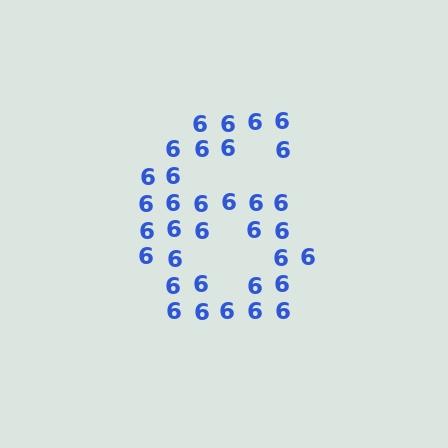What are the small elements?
The small elements are digit 6's.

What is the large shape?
The large shape is the digit 6.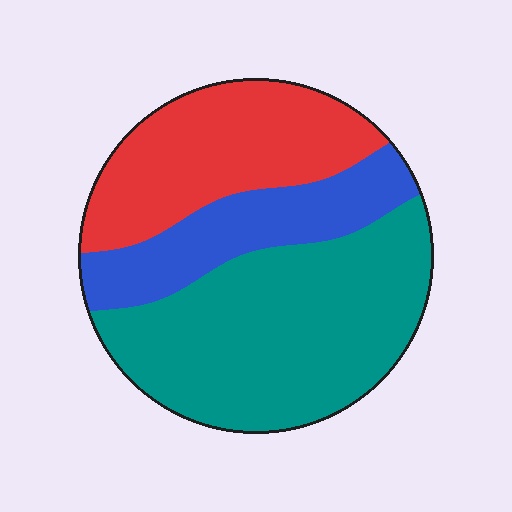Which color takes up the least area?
Blue, at roughly 20%.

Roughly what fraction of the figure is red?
Red covers about 30% of the figure.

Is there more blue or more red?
Red.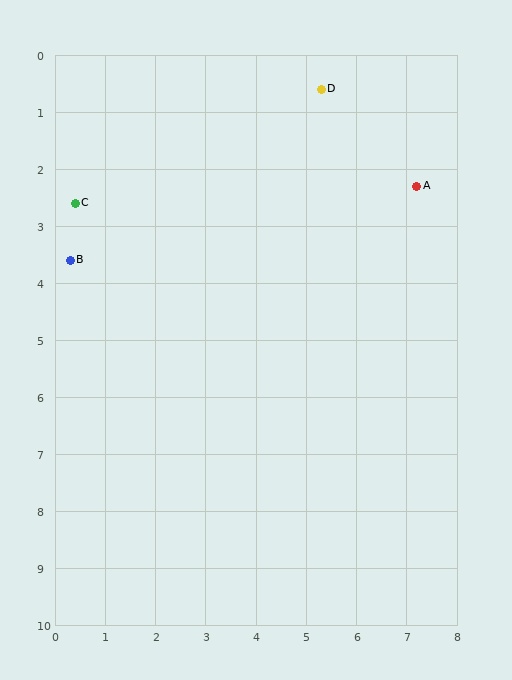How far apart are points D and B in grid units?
Points D and B are about 5.8 grid units apart.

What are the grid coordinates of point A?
Point A is at approximately (7.2, 2.3).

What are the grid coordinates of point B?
Point B is at approximately (0.3, 3.6).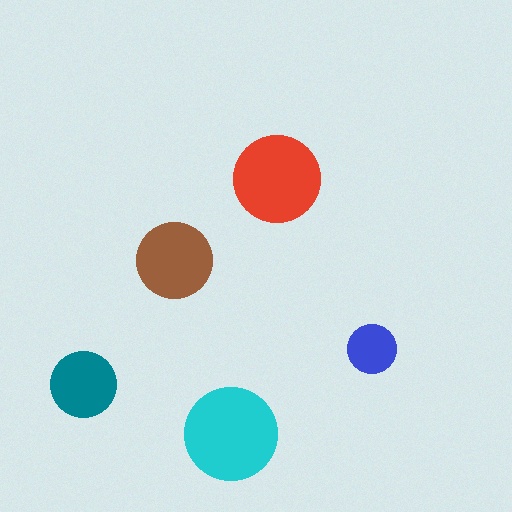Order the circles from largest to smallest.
the cyan one, the red one, the brown one, the teal one, the blue one.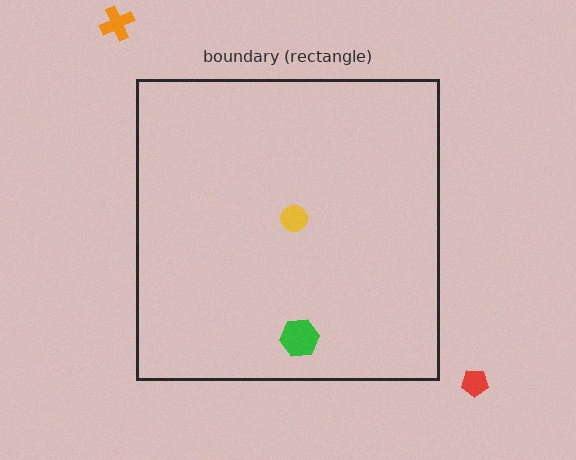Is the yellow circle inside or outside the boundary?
Inside.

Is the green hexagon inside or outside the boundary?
Inside.